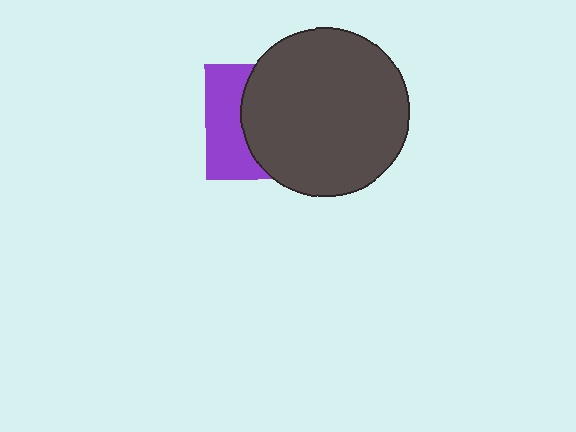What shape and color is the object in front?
The object in front is a dark gray circle.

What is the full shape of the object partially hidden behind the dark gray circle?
The partially hidden object is a purple square.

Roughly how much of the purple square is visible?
A small part of it is visible (roughly 37%).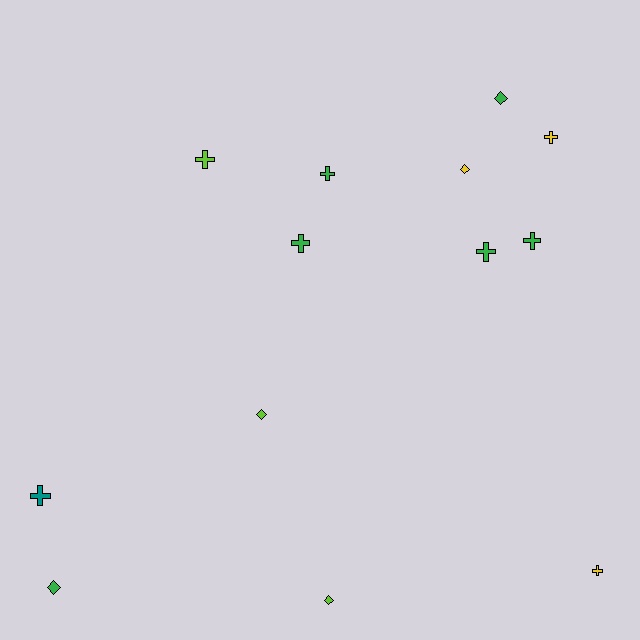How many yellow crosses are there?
There are 2 yellow crosses.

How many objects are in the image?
There are 13 objects.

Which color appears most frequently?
Green, with 6 objects.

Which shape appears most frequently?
Cross, with 8 objects.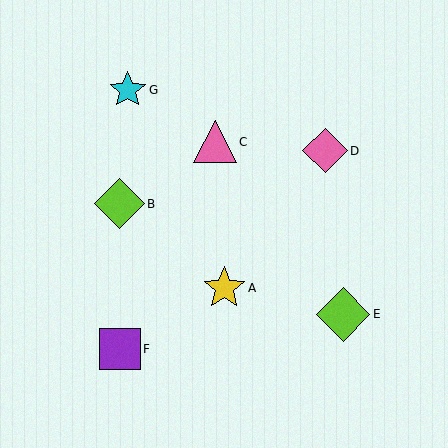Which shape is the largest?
The lime diamond (labeled E) is the largest.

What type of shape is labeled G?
Shape G is a cyan star.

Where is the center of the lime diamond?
The center of the lime diamond is at (343, 314).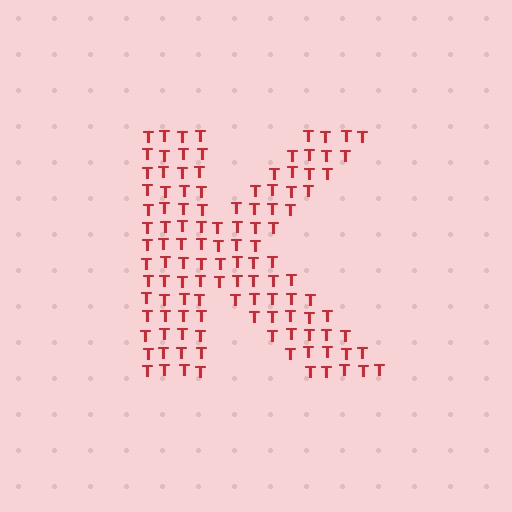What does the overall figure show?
The overall figure shows the letter K.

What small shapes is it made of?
It is made of small letter T's.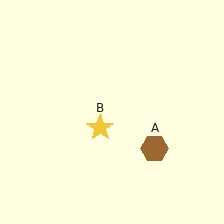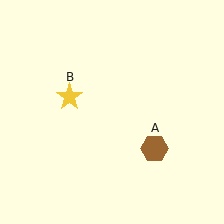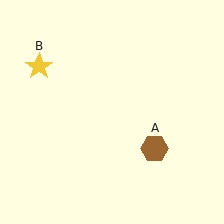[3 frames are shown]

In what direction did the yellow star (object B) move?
The yellow star (object B) moved up and to the left.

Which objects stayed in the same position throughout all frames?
Brown hexagon (object A) remained stationary.